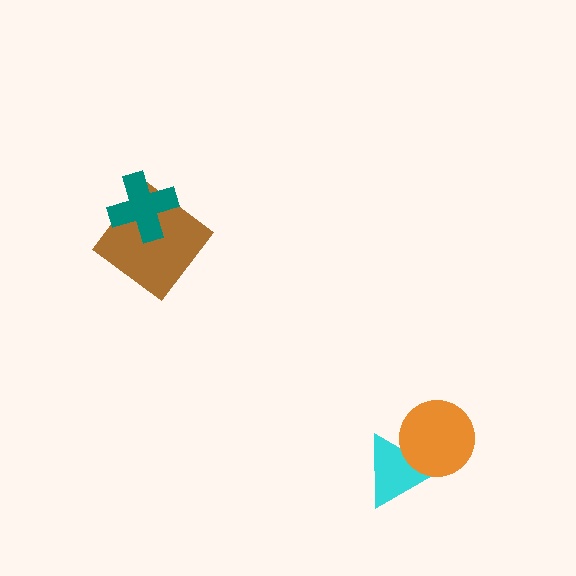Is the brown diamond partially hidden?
Yes, it is partially covered by another shape.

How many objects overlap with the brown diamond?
1 object overlaps with the brown diamond.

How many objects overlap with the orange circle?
1 object overlaps with the orange circle.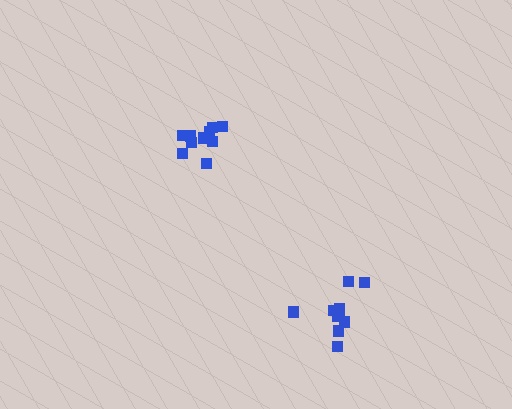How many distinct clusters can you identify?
There are 2 distinct clusters.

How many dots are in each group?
Group 1: 10 dots, Group 2: 10 dots (20 total).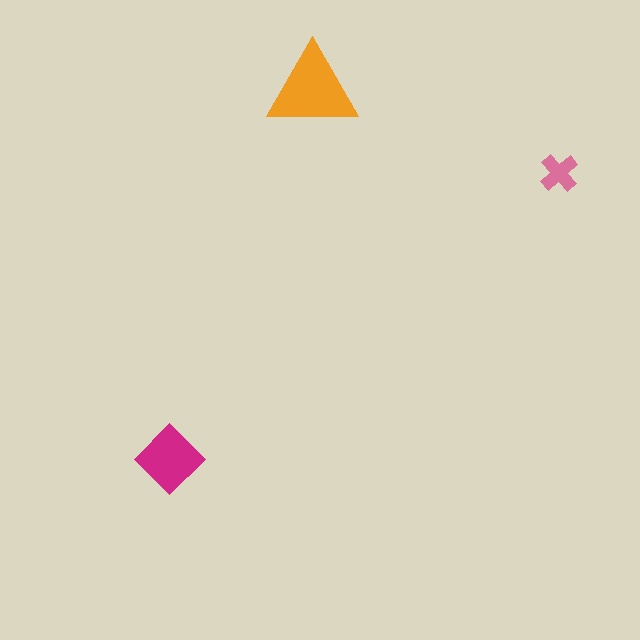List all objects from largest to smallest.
The orange triangle, the magenta diamond, the pink cross.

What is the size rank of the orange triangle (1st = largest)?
1st.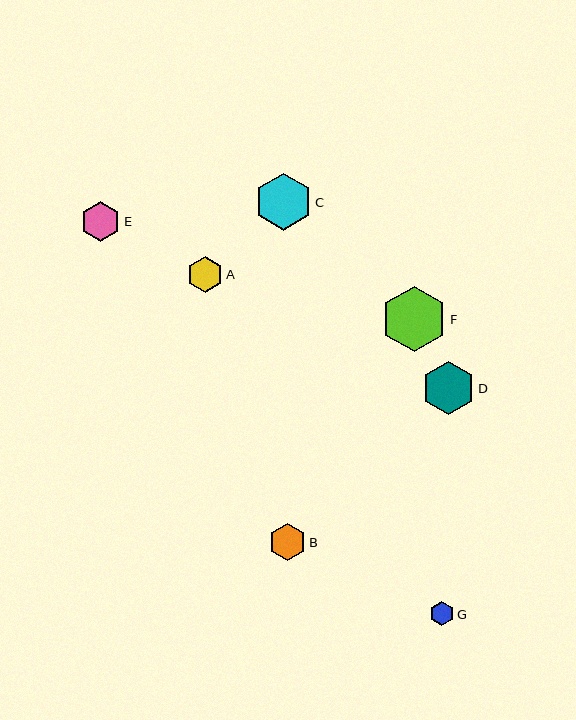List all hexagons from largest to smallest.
From largest to smallest: F, C, D, E, B, A, G.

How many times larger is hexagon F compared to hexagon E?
Hexagon F is approximately 1.7 times the size of hexagon E.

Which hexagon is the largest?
Hexagon F is the largest with a size of approximately 66 pixels.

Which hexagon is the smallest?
Hexagon G is the smallest with a size of approximately 24 pixels.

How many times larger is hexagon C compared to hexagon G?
Hexagon C is approximately 2.3 times the size of hexagon G.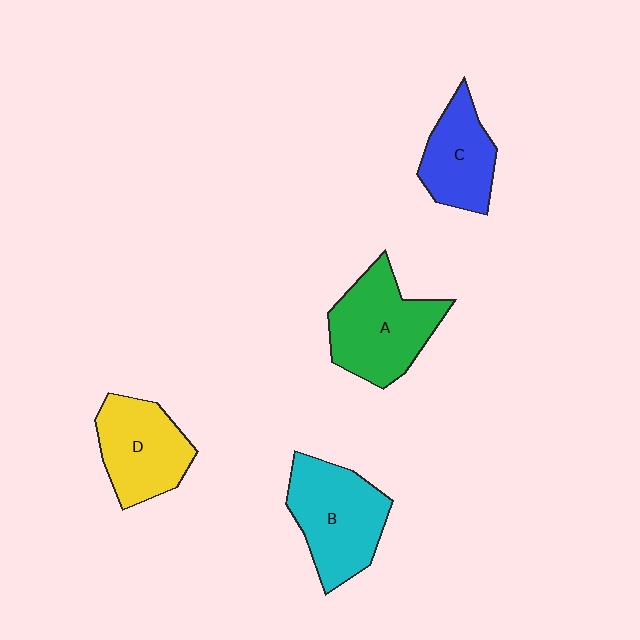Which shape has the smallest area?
Shape C (blue).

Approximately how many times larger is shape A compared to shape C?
Approximately 1.4 times.